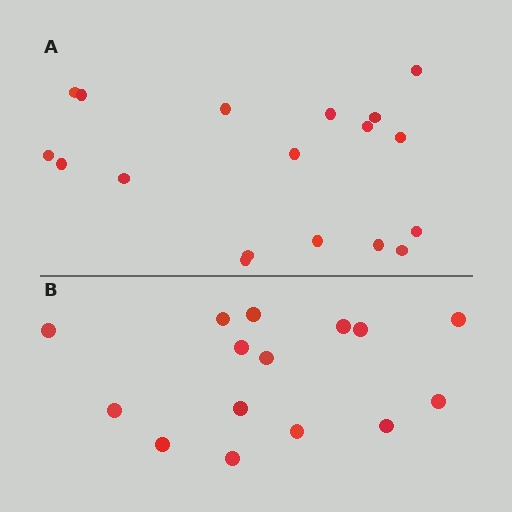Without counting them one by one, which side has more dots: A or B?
Region A (the top region) has more dots.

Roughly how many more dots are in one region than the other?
Region A has just a few more — roughly 2 or 3 more dots than region B.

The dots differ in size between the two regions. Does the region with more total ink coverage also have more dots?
No. Region B has more total ink coverage because its dots are larger, but region A actually contains more individual dots. Total area can be misleading — the number of items is what matters here.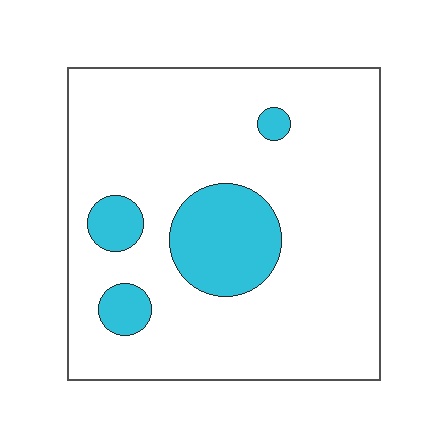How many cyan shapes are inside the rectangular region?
4.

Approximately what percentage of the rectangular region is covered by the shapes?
Approximately 15%.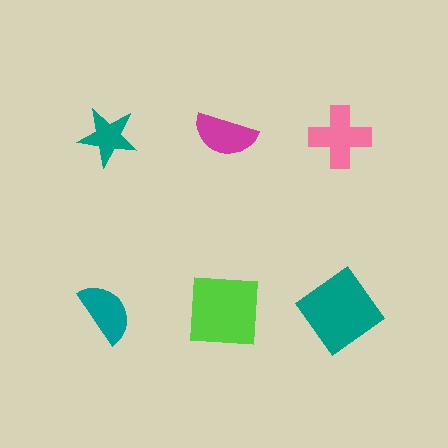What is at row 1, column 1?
A teal star.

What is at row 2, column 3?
A teal diamond.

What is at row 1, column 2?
A magenta semicircle.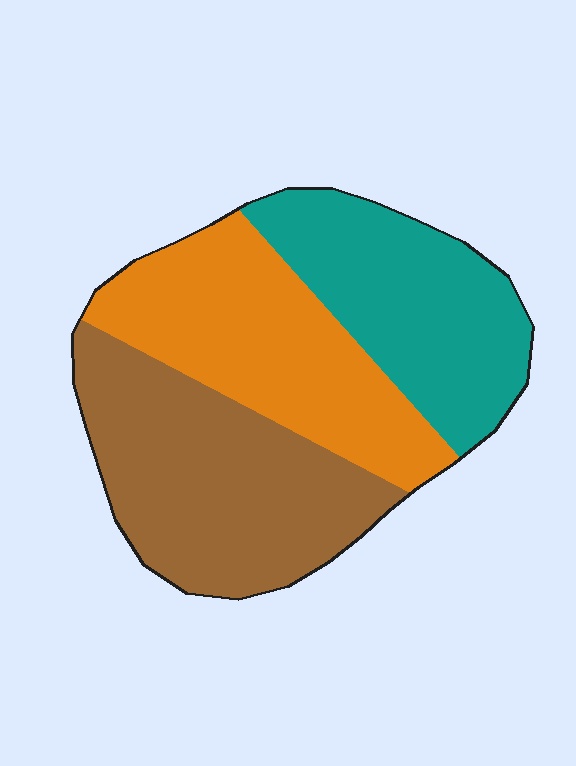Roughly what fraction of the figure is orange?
Orange covers about 35% of the figure.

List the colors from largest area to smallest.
From largest to smallest: brown, orange, teal.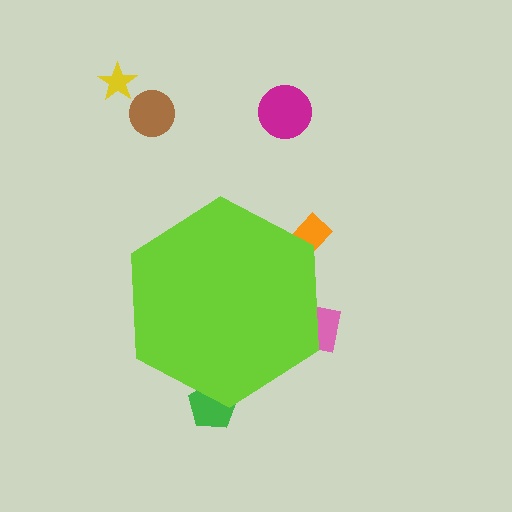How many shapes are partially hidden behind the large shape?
3 shapes are partially hidden.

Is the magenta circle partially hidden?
No, the magenta circle is fully visible.